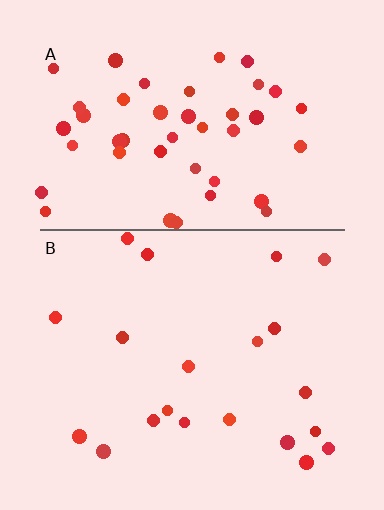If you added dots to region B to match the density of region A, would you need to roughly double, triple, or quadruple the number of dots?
Approximately double.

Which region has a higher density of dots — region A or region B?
A (the top).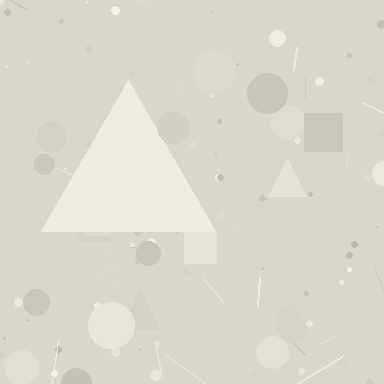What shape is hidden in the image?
A triangle is hidden in the image.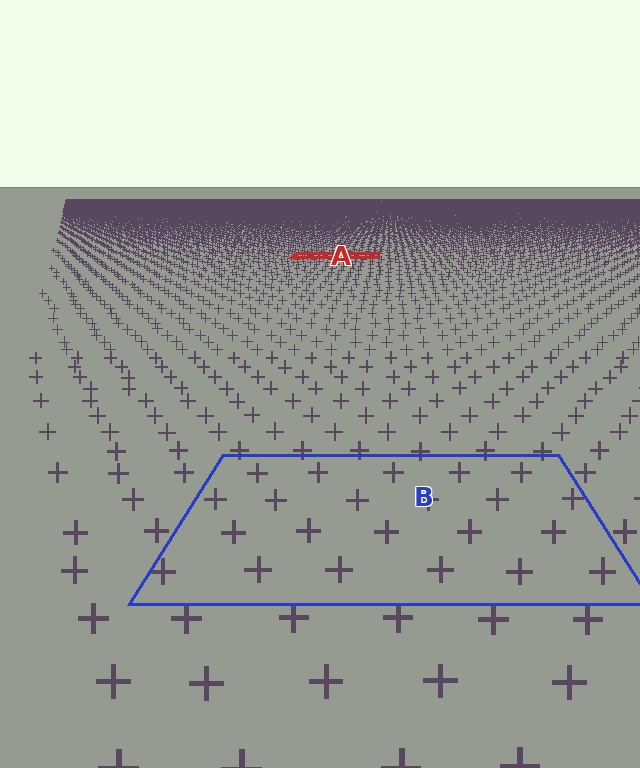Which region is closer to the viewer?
Region B is closer. The texture elements there are larger and more spread out.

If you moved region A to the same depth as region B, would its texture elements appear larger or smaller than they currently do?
They would appear larger. At a closer depth, the same texture elements are projected at a bigger on-screen size.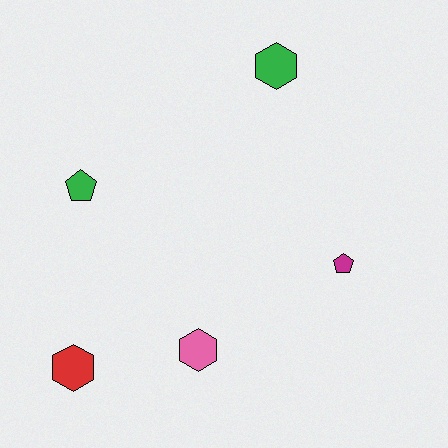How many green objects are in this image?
There are 2 green objects.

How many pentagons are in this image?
There are 2 pentagons.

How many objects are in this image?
There are 5 objects.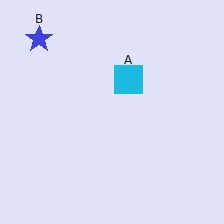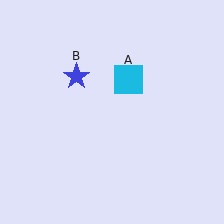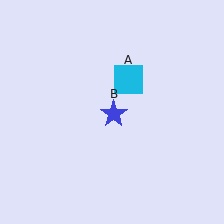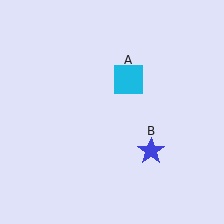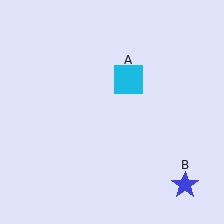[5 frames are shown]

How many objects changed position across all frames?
1 object changed position: blue star (object B).